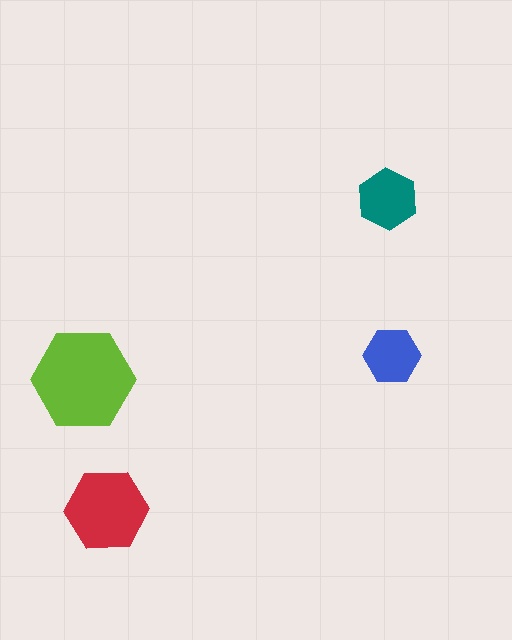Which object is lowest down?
The red hexagon is bottommost.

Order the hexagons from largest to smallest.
the lime one, the red one, the teal one, the blue one.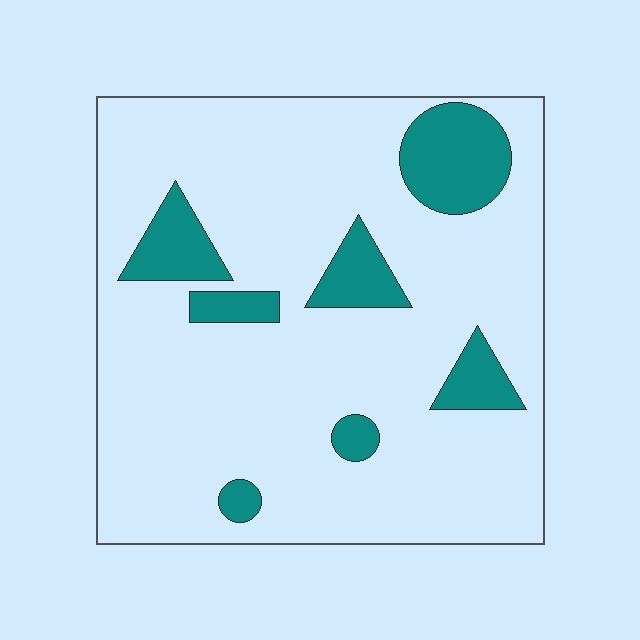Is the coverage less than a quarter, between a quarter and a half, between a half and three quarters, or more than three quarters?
Less than a quarter.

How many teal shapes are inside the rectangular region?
7.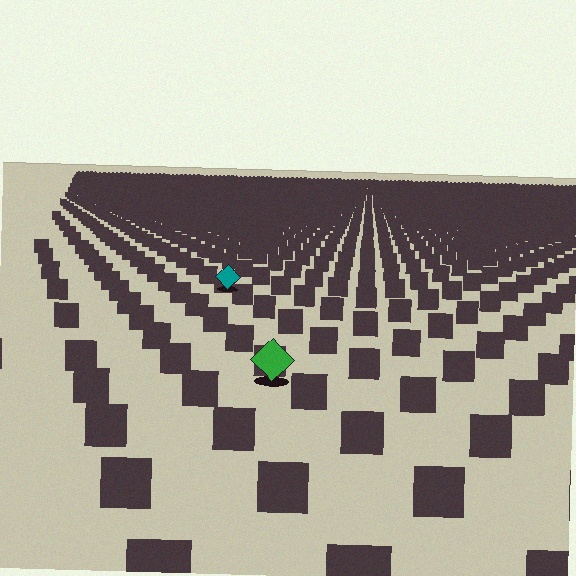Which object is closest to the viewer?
The green diamond is closest. The texture marks near it are larger and more spread out.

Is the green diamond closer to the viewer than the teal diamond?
Yes. The green diamond is closer — you can tell from the texture gradient: the ground texture is coarser near it.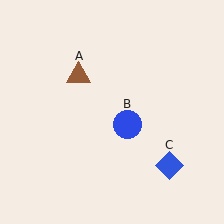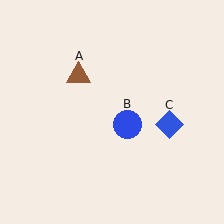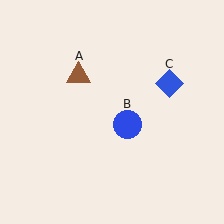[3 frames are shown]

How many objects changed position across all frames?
1 object changed position: blue diamond (object C).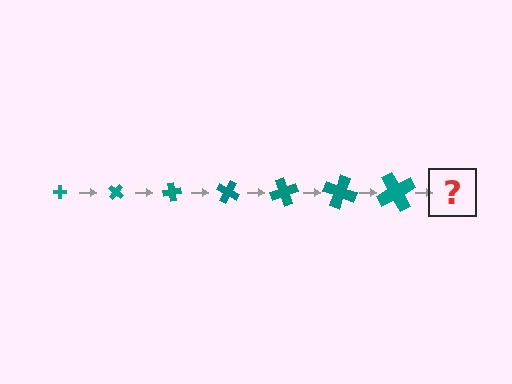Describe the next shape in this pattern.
It should be a cross, larger than the previous one and rotated 280 degrees from the start.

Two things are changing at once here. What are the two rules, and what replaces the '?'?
The two rules are that the cross grows larger each step and it rotates 40 degrees each step. The '?' should be a cross, larger than the previous one and rotated 280 degrees from the start.